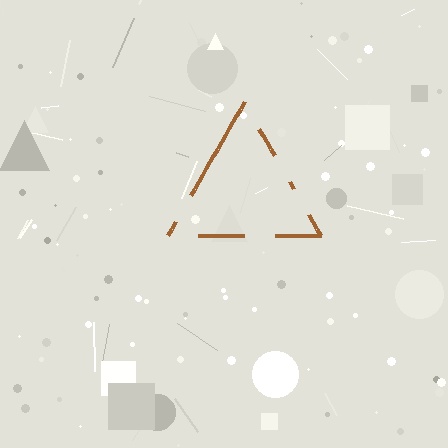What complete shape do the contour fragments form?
The contour fragments form a triangle.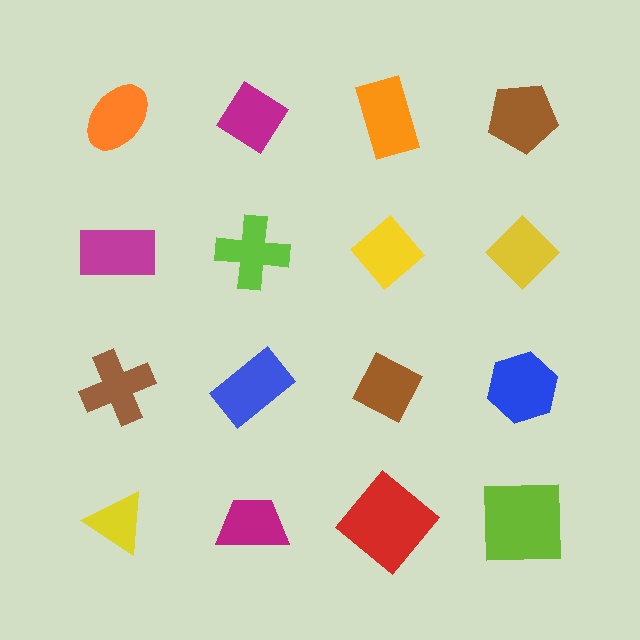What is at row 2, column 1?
A magenta rectangle.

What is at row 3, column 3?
A brown diamond.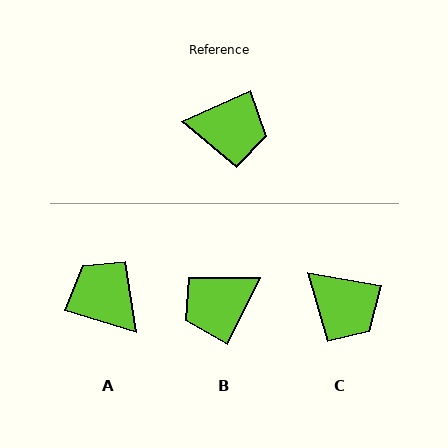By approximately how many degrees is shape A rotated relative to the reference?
Approximately 139 degrees counter-clockwise.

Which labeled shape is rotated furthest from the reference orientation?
B, about 140 degrees away.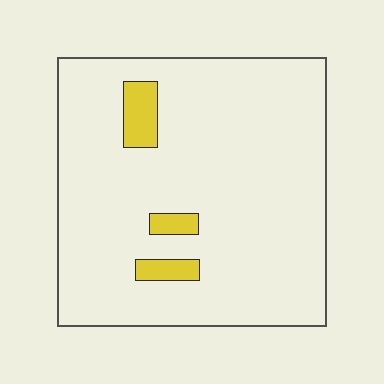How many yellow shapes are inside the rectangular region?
3.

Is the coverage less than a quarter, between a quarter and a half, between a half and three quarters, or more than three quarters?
Less than a quarter.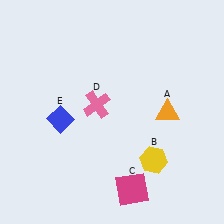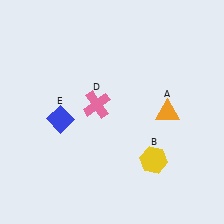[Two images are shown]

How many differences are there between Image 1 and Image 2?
There is 1 difference between the two images.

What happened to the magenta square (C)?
The magenta square (C) was removed in Image 2. It was in the bottom-right area of Image 1.